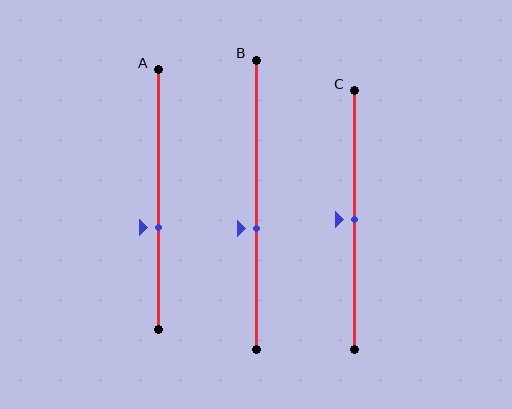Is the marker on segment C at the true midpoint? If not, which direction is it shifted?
Yes, the marker on segment C is at the true midpoint.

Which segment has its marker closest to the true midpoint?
Segment C has its marker closest to the true midpoint.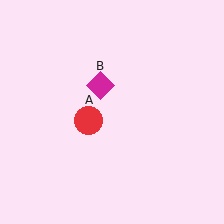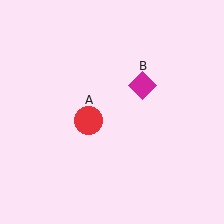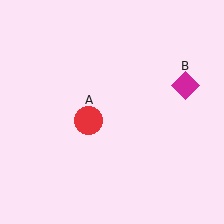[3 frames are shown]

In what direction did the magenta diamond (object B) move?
The magenta diamond (object B) moved right.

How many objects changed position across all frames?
1 object changed position: magenta diamond (object B).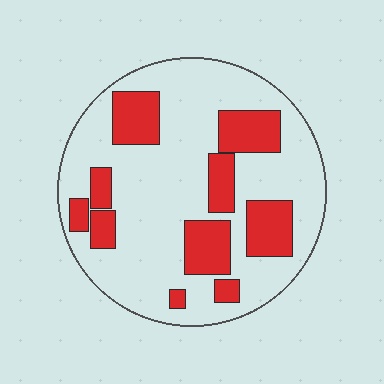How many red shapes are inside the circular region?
10.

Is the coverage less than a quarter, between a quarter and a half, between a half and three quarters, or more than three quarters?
Between a quarter and a half.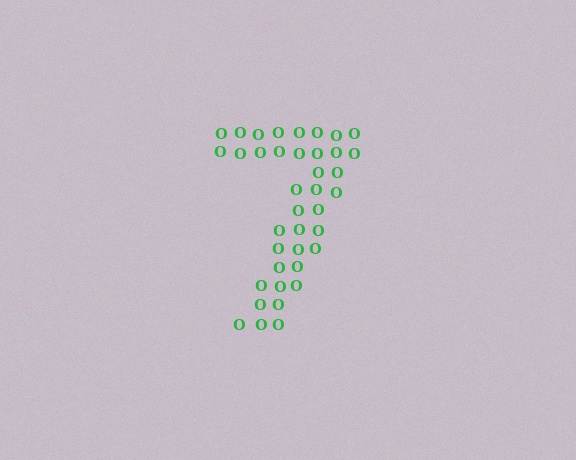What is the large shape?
The large shape is the digit 7.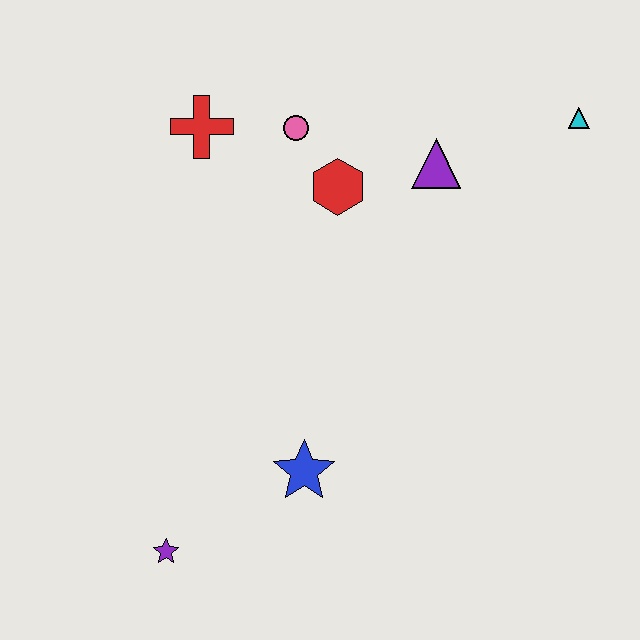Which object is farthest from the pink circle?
The purple star is farthest from the pink circle.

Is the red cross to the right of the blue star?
No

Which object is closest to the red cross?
The pink circle is closest to the red cross.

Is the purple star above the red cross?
No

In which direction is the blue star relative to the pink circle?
The blue star is below the pink circle.